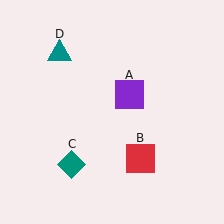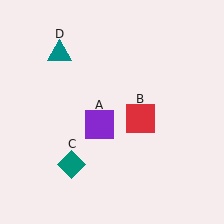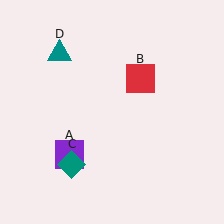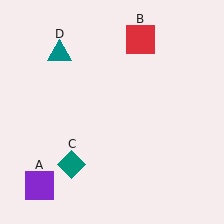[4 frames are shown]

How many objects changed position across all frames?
2 objects changed position: purple square (object A), red square (object B).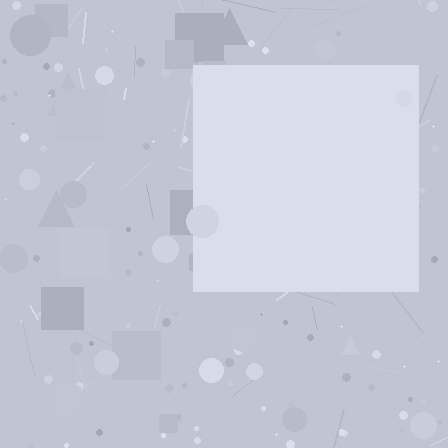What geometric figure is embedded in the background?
A square is embedded in the background.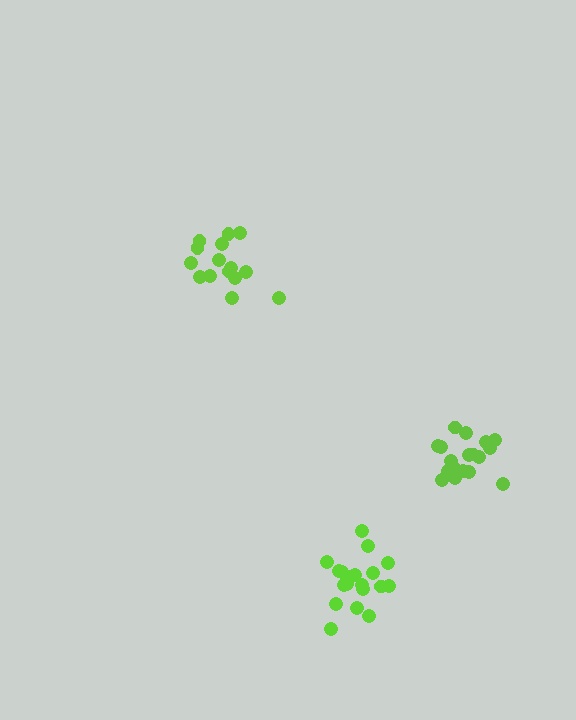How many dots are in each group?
Group 1: 15 dots, Group 2: 20 dots, Group 3: 19 dots (54 total).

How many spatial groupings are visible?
There are 3 spatial groupings.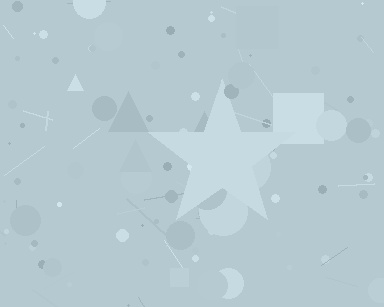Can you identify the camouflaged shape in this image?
The camouflaged shape is a star.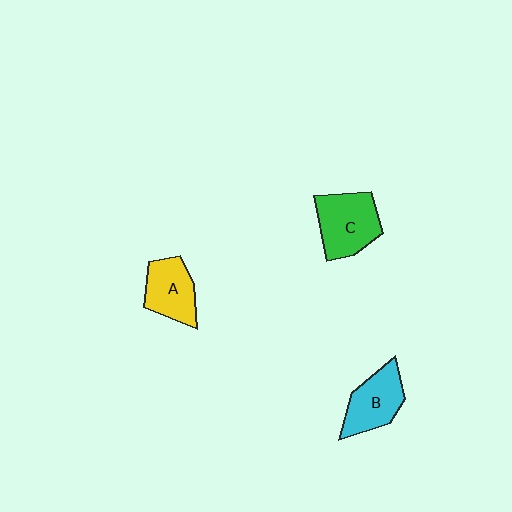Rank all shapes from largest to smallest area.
From largest to smallest: C (green), B (cyan), A (yellow).